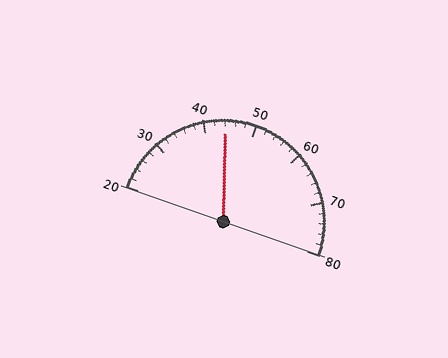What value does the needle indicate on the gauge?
The needle indicates approximately 44.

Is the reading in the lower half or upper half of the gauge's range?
The reading is in the lower half of the range (20 to 80).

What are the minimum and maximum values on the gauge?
The gauge ranges from 20 to 80.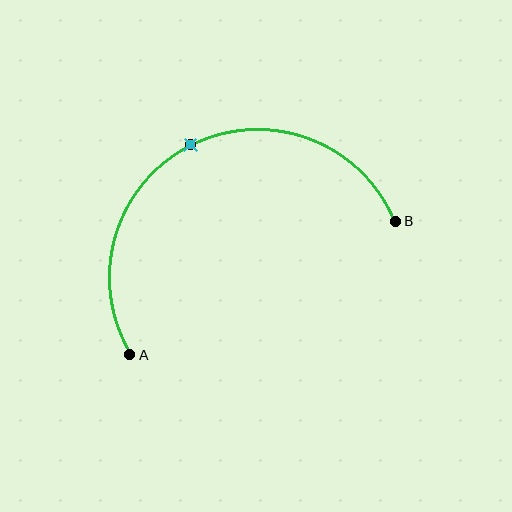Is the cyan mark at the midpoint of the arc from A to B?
Yes. The cyan mark lies on the arc at equal arc-length from both A and B — it is the arc midpoint.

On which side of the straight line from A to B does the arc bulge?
The arc bulges above the straight line connecting A and B.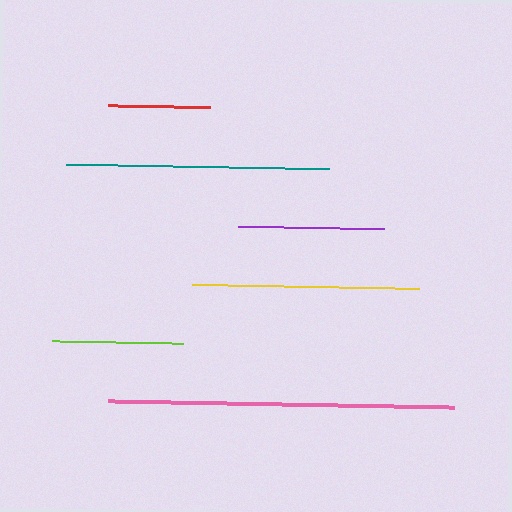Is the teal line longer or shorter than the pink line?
The pink line is longer than the teal line.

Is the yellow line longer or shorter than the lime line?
The yellow line is longer than the lime line.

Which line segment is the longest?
The pink line is the longest at approximately 346 pixels.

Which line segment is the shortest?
The red line is the shortest at approximately 102 pixels.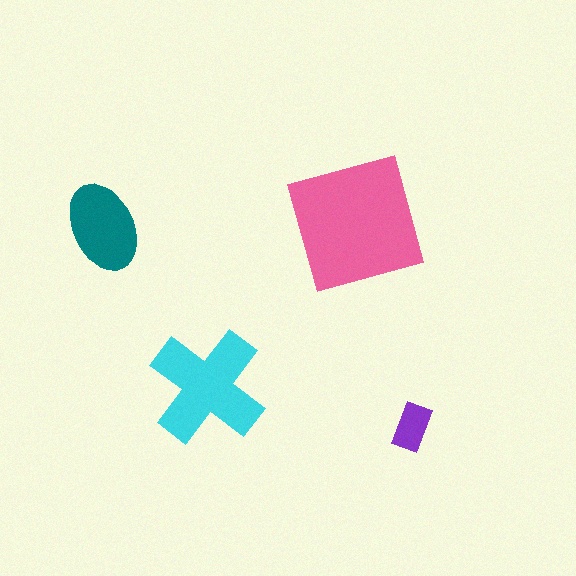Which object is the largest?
The pink square.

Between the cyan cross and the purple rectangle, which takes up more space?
The cyan cross.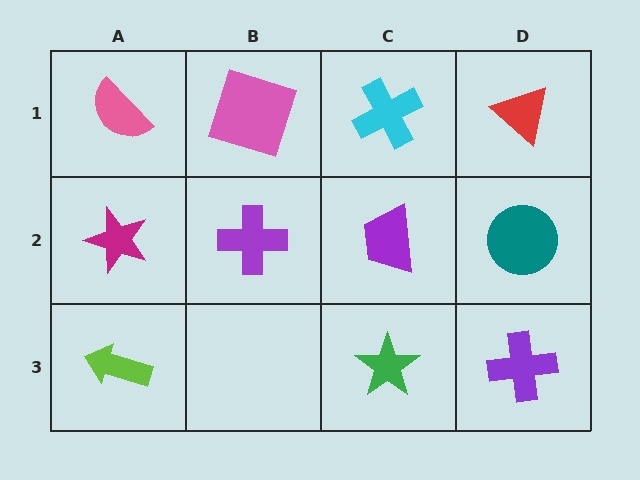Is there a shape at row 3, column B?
No, that cell is empty.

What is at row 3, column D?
A purple cross.